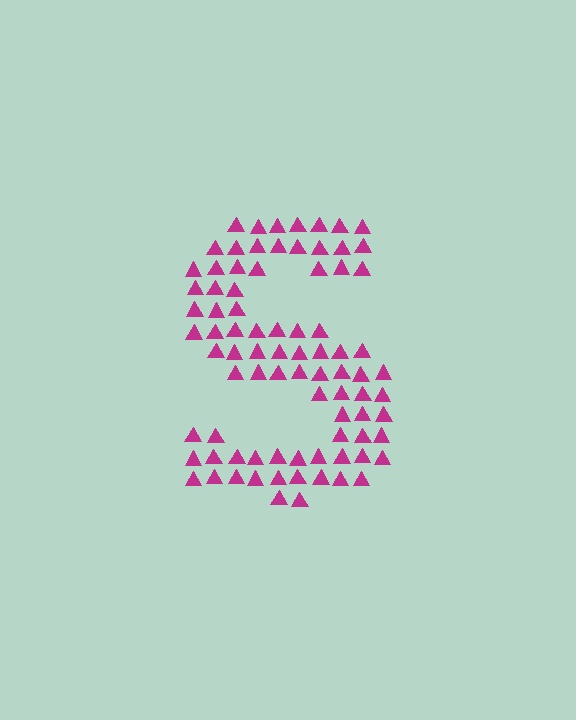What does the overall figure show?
The overall figure shows the letter S.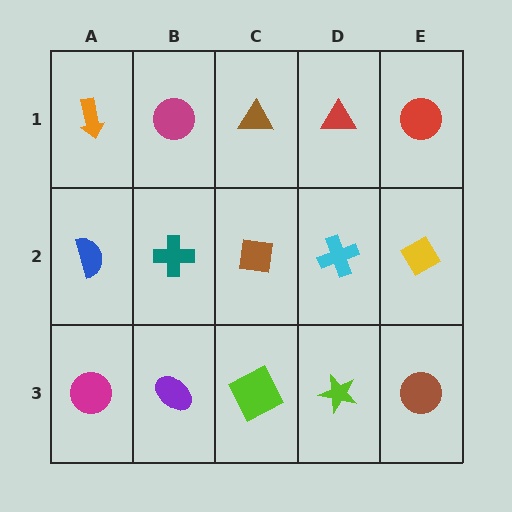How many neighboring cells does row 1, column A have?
2.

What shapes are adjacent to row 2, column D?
A red triangle (row 1, column D), a lime star (row 3, column D), a brown square (row 2, column C), a yellow diamond (row 2, column E).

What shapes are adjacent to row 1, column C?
A brown square (row 2, column C), a magenta circle (row 1, column B), a red triangle (row 1, column D).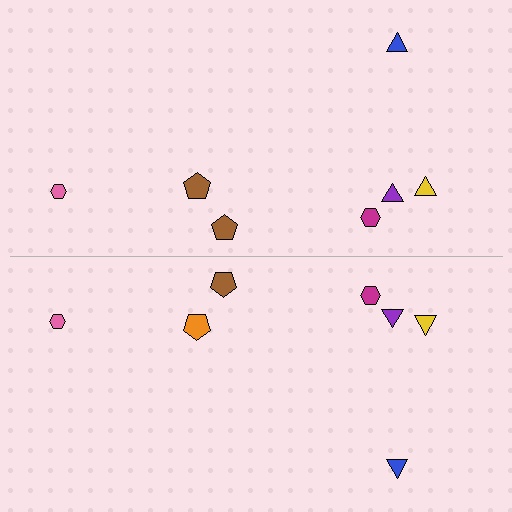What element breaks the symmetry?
The orange pentagon on the bottom side breaks the symmetry — its mirror counterpart is brown.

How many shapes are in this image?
There are 14 shapes in this image.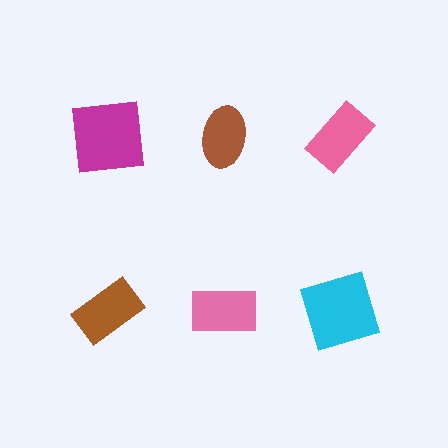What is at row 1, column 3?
A pink rectangle.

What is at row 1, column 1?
A magenta square.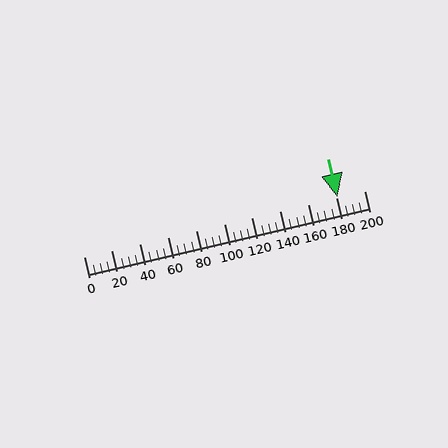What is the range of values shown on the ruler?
The ruler shows values from 0 to 200.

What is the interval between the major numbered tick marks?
The major tick marks are spaced 20 units apart.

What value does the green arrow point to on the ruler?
The green arrow points to approximately 181.